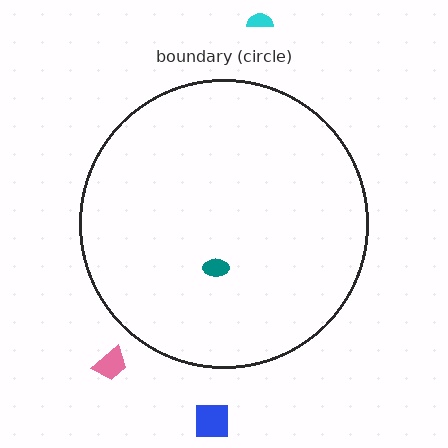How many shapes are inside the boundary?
1 inside, 3 outside.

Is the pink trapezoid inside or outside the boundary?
Outside.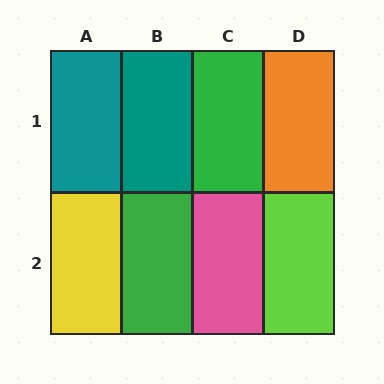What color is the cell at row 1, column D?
Orange.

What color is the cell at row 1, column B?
Teal.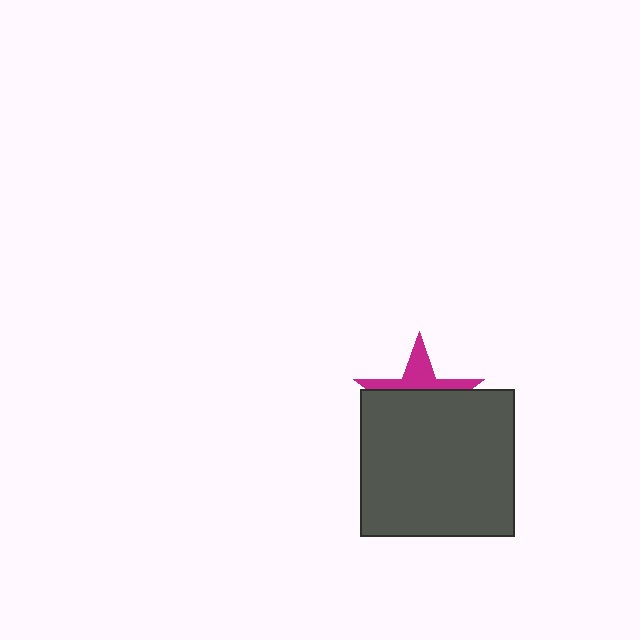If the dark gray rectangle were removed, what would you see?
You would see the complete magenta star.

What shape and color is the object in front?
The object in front is a dark gray rectangle.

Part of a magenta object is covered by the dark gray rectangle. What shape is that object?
It is a star.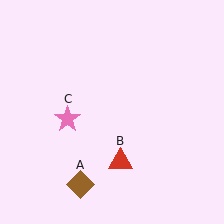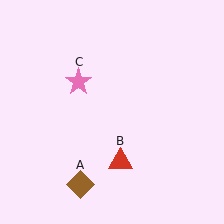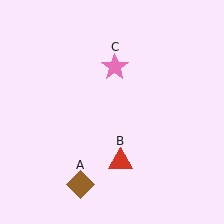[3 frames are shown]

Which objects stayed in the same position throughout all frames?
Brown diamond (object A) and red triangle (object B) remained stationary.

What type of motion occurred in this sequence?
The pink star (object C) rotated clockwise around the center of the scene.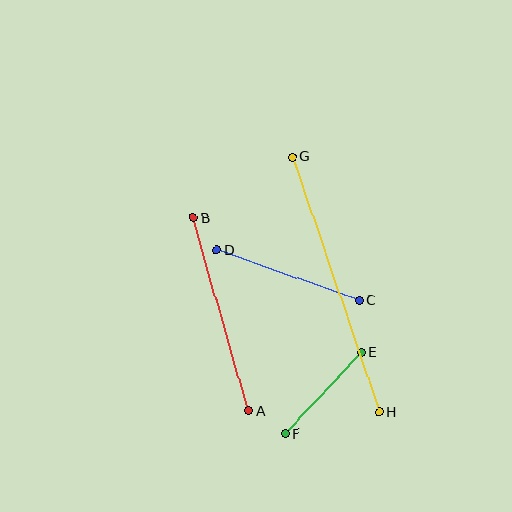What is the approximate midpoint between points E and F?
The midpoint is at approximately (323, 393) pixels.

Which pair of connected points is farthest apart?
Points G and H are farthest apart.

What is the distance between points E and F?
The distance is approximately 111 pixels.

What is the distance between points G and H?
The distance is approximately 270 pixels.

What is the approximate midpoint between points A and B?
The midpoint is at approximately (221, 314) pixels.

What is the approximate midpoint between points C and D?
The midpoint is at approximately (288, 275) pixels.